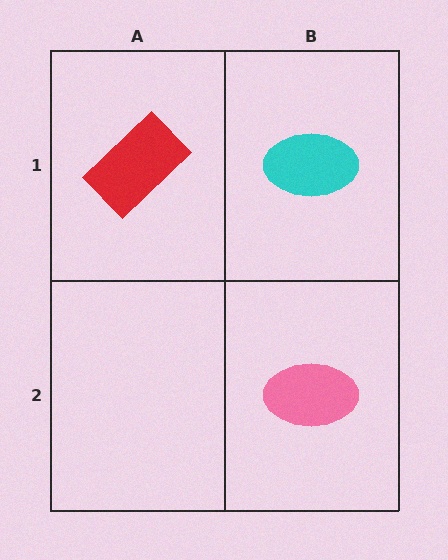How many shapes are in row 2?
1 shape.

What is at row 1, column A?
A red rectangle.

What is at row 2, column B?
A pink ellipse.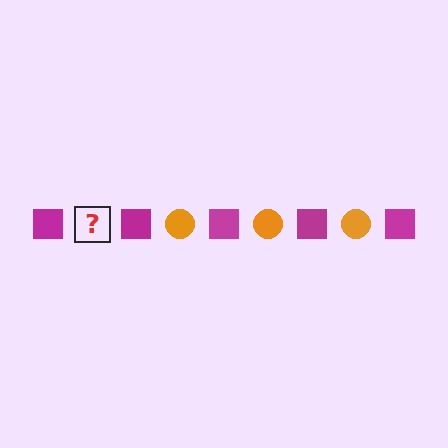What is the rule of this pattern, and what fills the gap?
The rule is that the pattern alternates between magenta square and orange circle. The gap should be filled with an orange circle.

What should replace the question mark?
The question mark should be replaced with an orange circle.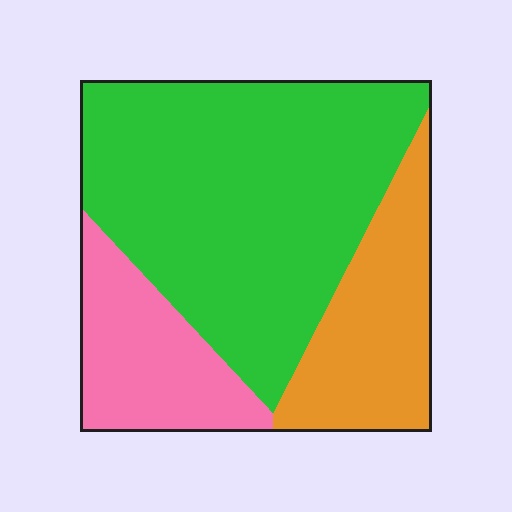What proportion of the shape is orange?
Orange takes up less than a quarter of the shape.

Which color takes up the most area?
Green, at roughly 60%.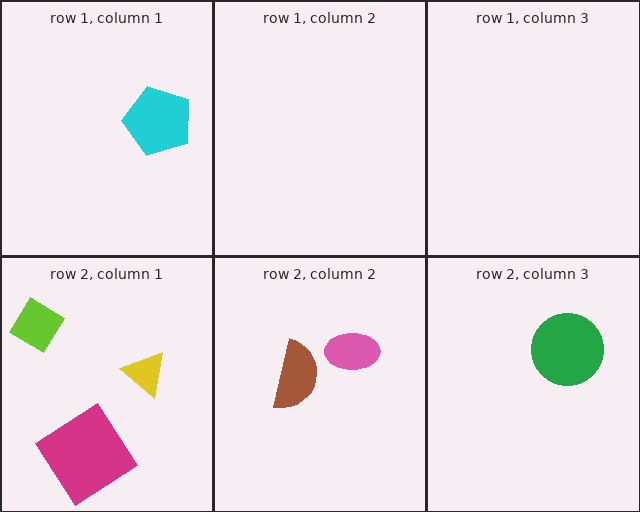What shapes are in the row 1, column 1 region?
The cyan pentagon.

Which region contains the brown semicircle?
The row 2, column 2 region.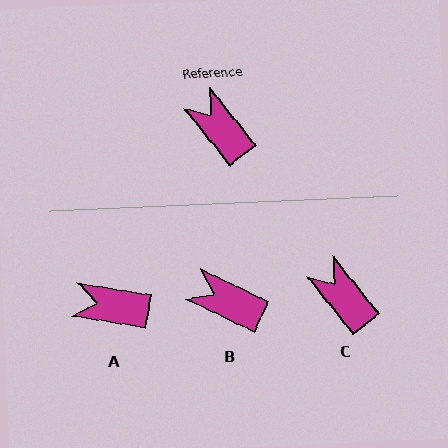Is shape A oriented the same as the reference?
No, it is off by about 42 degrees.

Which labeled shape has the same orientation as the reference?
C.